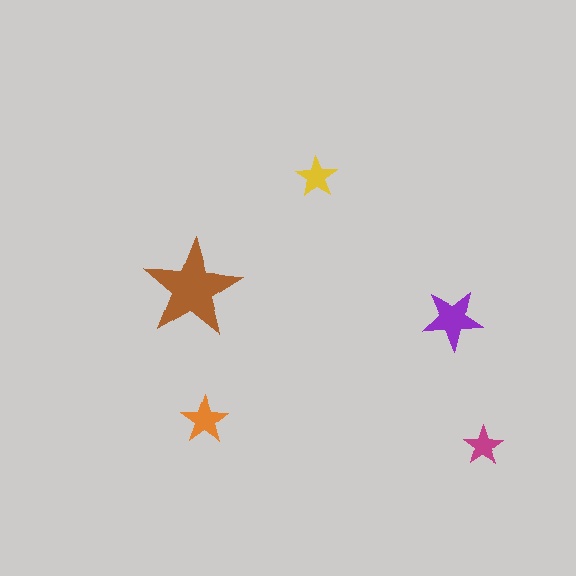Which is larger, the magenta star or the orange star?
The orange one.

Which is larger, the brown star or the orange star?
The brown one.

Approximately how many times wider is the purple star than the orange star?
About 1.5 times wider.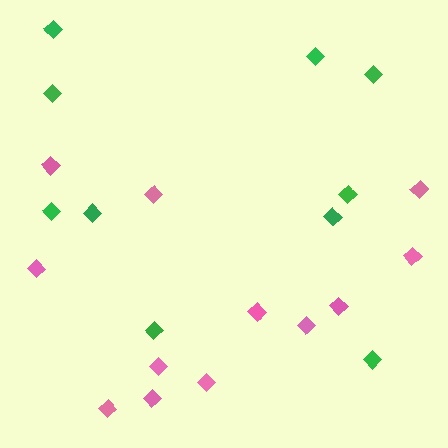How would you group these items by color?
There are 2 groups: one group of green diamonds (10) and one group of pink diamonds (12).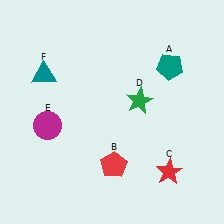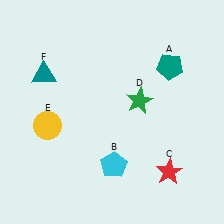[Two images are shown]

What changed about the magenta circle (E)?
In Image 1, E is magenta. In Image 2, it changed to yellow.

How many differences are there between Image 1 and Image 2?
There are 2 differences between the two images.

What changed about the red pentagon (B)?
In Image 1, B is red. In Image 2, it changed to cyan.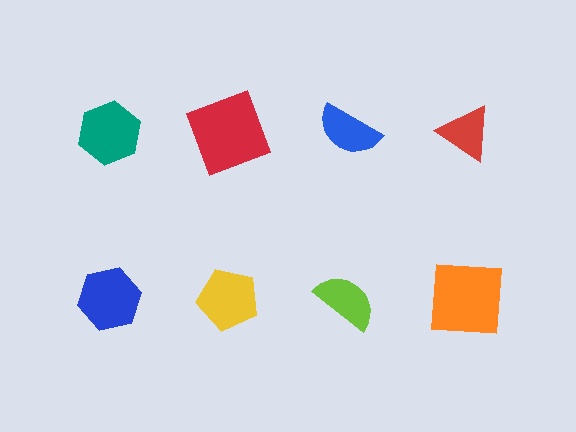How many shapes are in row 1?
4 shapes.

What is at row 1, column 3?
A blue semicircle.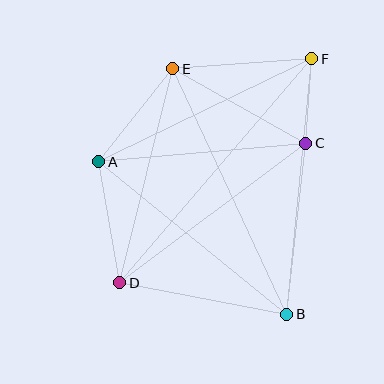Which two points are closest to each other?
Points C and F are closest to each other.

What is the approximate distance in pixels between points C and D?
The distance between C and D is approximately 233 pixels.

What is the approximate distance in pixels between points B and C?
The distance between B and C is approximately 172 pixels.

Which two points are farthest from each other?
Points D and F are farthest from each other.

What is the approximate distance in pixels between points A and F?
The distance between A and F is approximately 236 pixels.